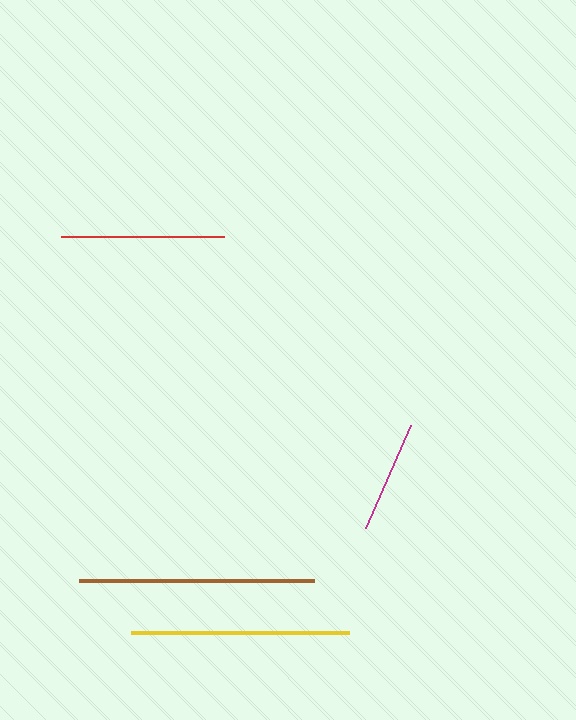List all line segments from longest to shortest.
From longest to shortest: brown, yellow, red, magenta.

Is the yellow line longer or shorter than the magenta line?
The yellow line is longer than the magenta line.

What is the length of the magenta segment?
The magenta segment is approximately 112 pixels long.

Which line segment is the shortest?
The magenta line is the shortest at approximately 112 pixels.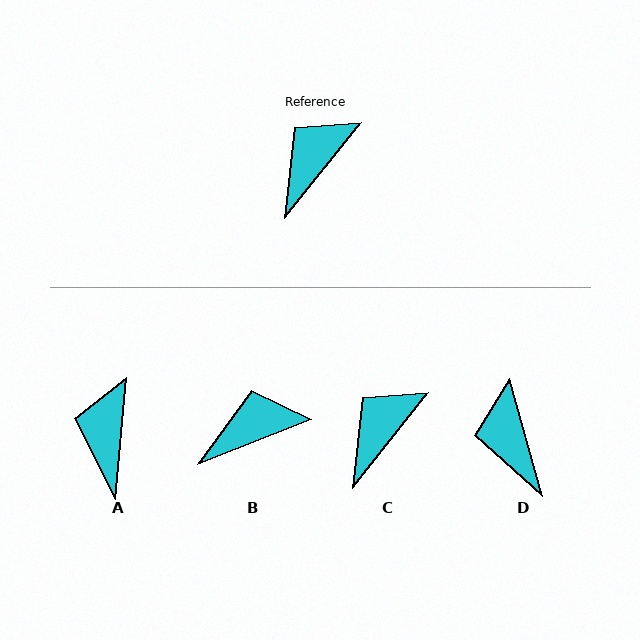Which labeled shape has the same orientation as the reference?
C.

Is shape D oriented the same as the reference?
No, it is off by about 55 degrees.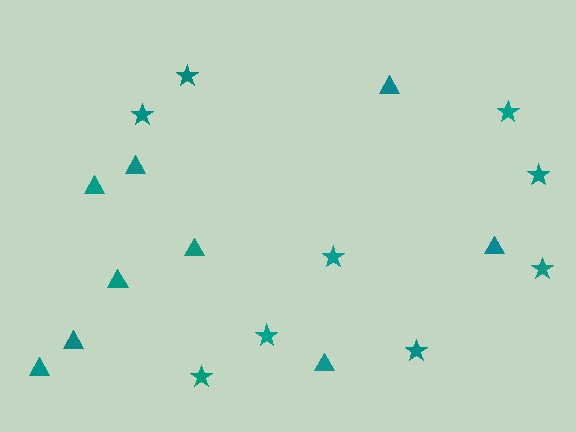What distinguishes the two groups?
There are 2 groups: one group of triangles (9) and one group of stars (9).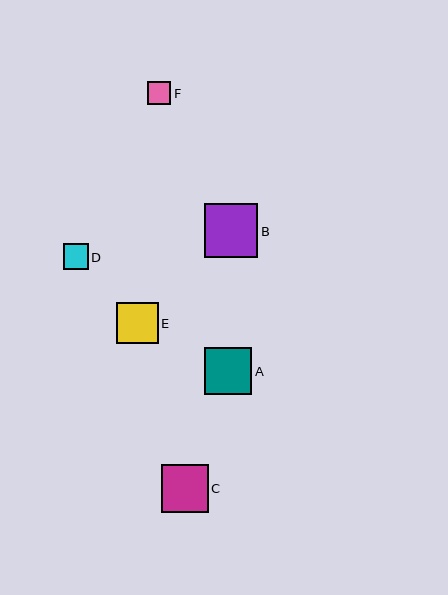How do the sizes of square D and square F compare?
Square D and square F are approximately the same size.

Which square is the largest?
Square B is the largest with a size of approximately 53 pixels.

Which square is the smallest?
Square F is the smallest with a size of approximately 23 pixels.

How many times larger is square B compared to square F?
Square B is approximately 2.3 times the size of square F.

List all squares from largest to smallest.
From largest to smallest: B, C, A, E, D, F.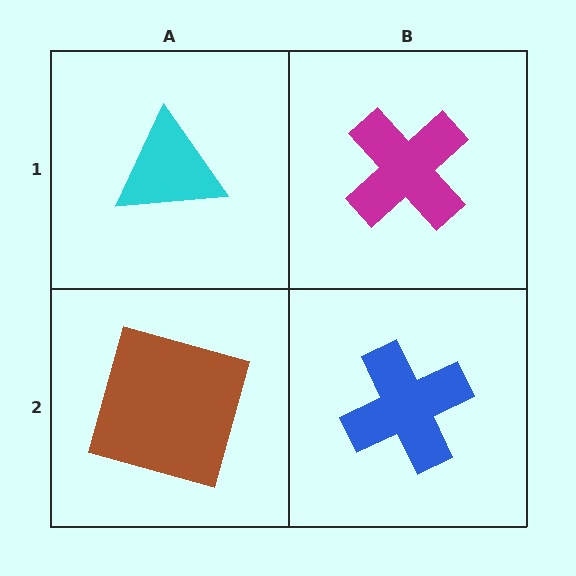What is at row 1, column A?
A cyan triangle.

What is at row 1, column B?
A magenta cross.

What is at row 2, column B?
A blue cross.